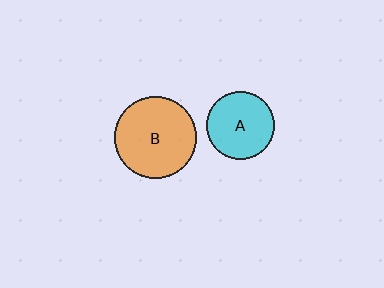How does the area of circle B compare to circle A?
Approximately 1.5 times.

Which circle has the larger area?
Circle B (orange).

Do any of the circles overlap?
No, none of the circles overlap.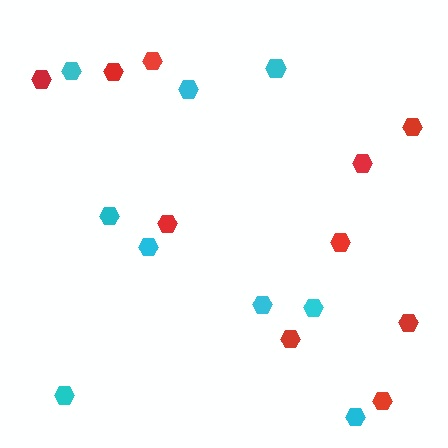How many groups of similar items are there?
There are 2 groups: one group of cyan hexagons (9) and one group of red hexagons (10).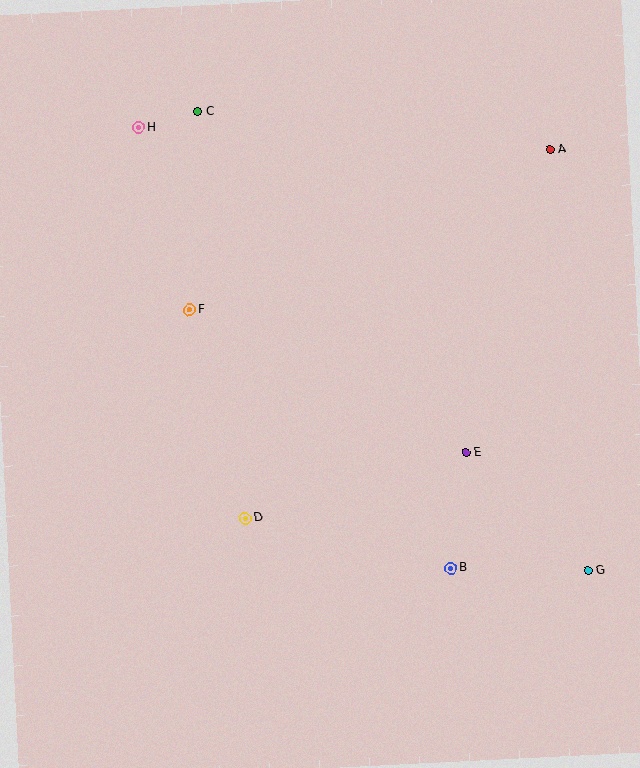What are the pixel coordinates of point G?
Point G is at (588, 571).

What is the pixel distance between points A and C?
The distance between A and C is 354 pixels.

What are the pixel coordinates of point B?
Point B is at (451, 568).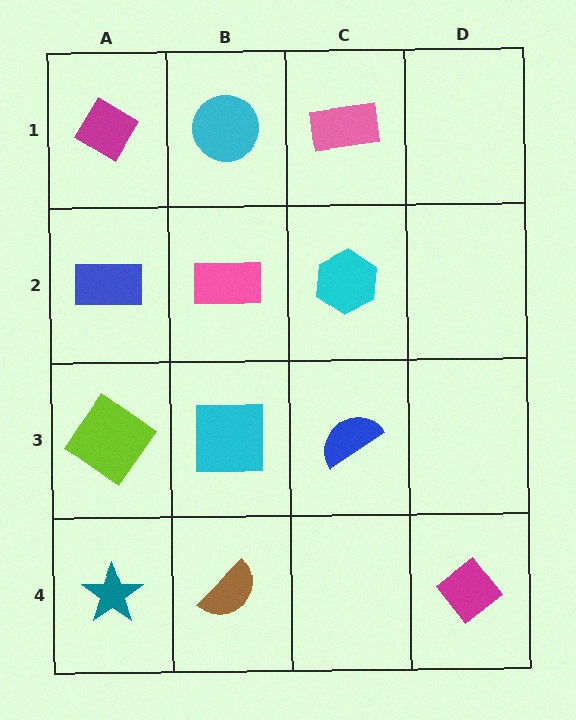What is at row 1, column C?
A pink rectangle.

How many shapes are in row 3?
3 shapes.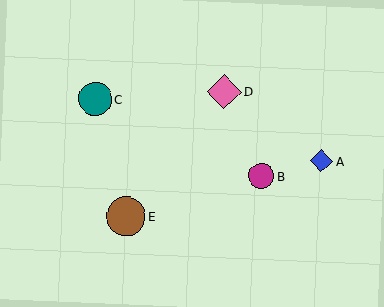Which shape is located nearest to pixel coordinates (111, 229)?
The brown circle (labeled E) at (126, 216) is nearest to that location.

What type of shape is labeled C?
Shape C is a teal circle.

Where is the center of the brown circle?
The center of the brown circle is at (126, 216).